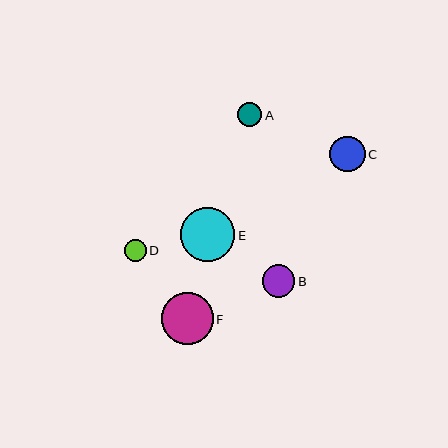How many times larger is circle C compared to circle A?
Circle C is approximately 1.5 times the size of circle A.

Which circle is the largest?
Circle E is the largest with a size of approximately 54 pixels.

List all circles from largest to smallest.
From largest to smallest: E, F, C, B, A, D.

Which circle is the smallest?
Circle D is the smallest with a size of approximately 22 pixels.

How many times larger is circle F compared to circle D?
Circle F is approximately 2.4 times the size of circle D.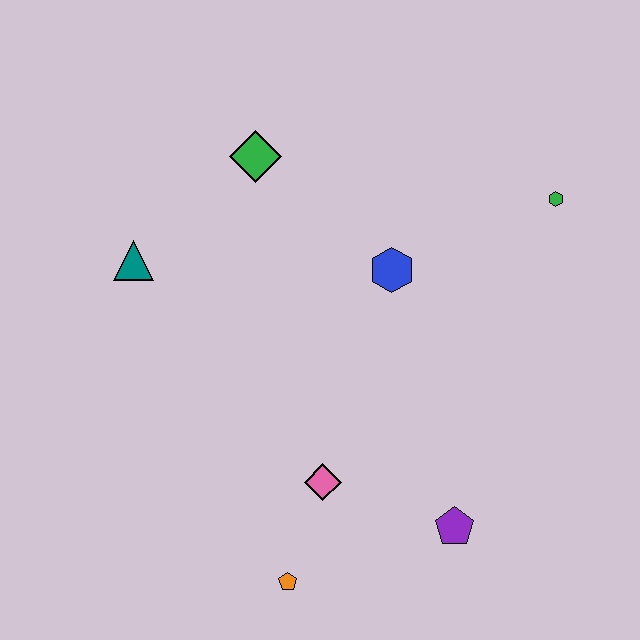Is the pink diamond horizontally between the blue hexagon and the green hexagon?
No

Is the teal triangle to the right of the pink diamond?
No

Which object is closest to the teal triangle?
The green diamond is closest to the teal triangle.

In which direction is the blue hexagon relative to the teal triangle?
The blue hexagon is to the right of the teal triangle.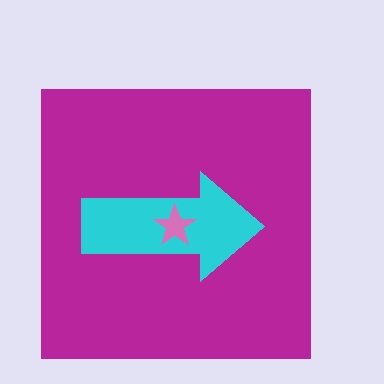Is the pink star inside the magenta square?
Yes.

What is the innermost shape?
The pink star.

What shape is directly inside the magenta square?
The cyan arrow.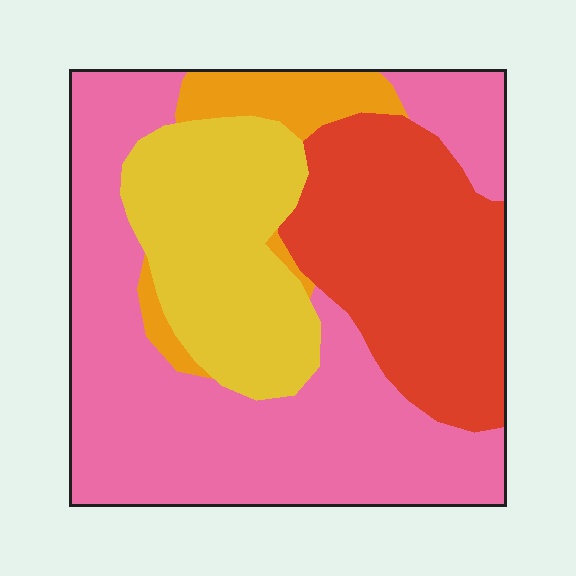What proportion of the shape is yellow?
Yellow takes up about one fifth (1/5) of the shape.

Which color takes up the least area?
Orange, at roughly 10%.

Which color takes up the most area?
Pink, at roughly 45%.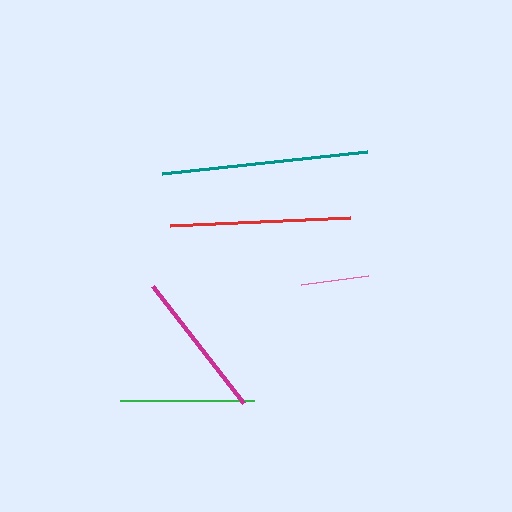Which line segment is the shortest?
The pink line is the shortest at approximately 68 pixels.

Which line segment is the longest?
The teal line is the longest at approximately 206 pixels.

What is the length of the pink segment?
The pink segment is approximately 68 pixels long.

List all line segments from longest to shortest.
From longest to shortest: teal, red, magenta, green, pink.